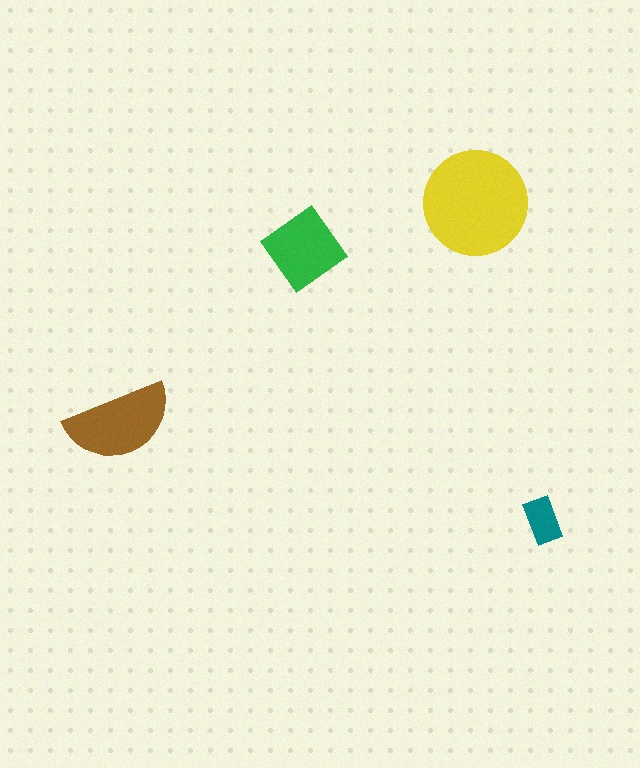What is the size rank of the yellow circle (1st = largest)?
1st.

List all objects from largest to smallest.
The yellow circle, the brown semicircle, the green diamond, the teal rectangle.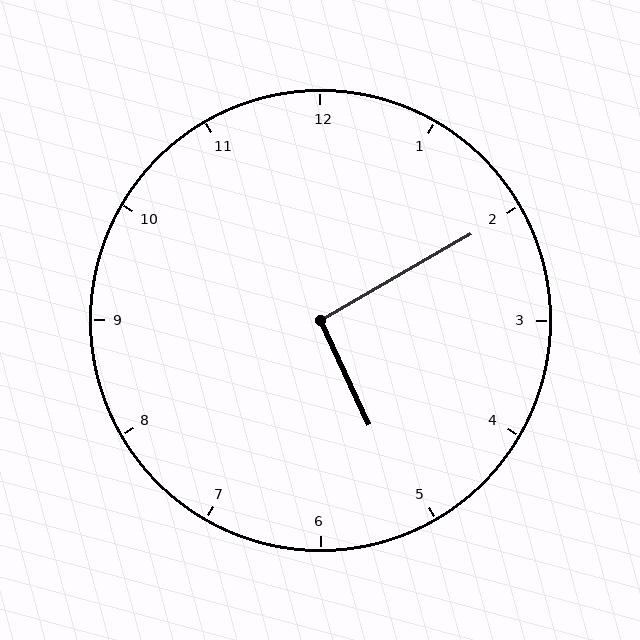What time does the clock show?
5:10.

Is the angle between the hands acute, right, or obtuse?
It is right.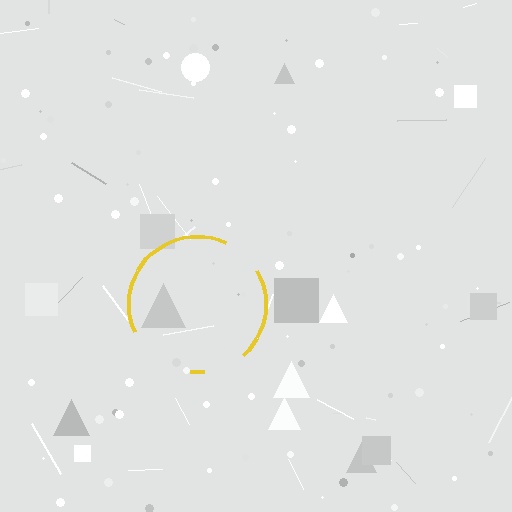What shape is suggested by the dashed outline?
The dashed outline suggests a circle.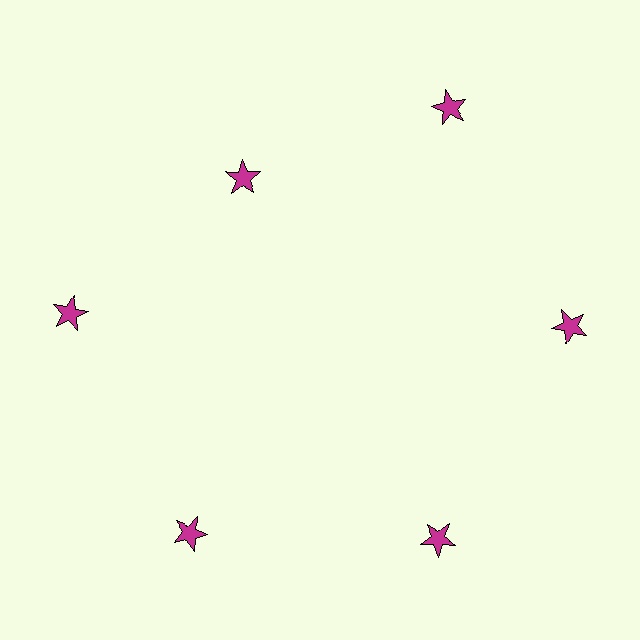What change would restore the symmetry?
The symmetry would be restored by moving it outward, back onto the ring so that all 6 stars sit at equal angles and equal distance from the center.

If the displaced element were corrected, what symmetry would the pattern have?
It would have 6-fold rotational symmetry — the pattern would map onto itself every 60 degrees.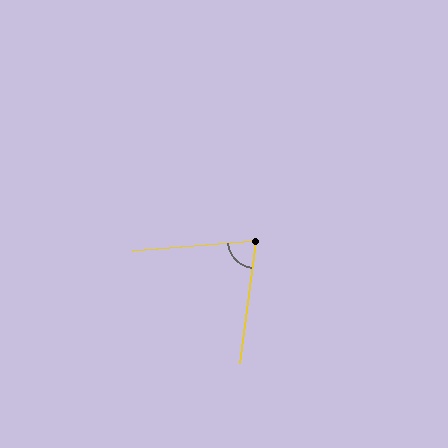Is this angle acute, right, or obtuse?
It is acute.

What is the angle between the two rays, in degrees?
Approximately 78 degrees.